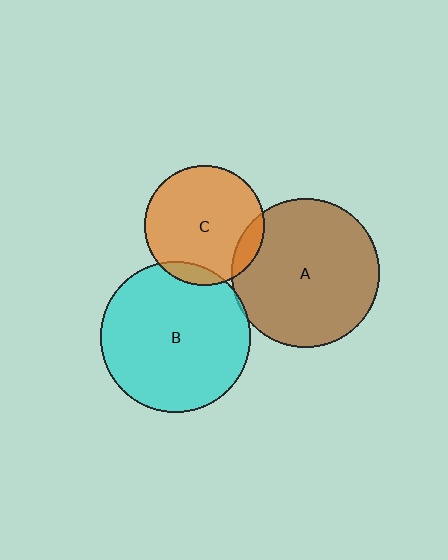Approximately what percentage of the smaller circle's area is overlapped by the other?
Approximately 10%.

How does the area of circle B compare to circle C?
Approximately 1.6 times.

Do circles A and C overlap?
Yes.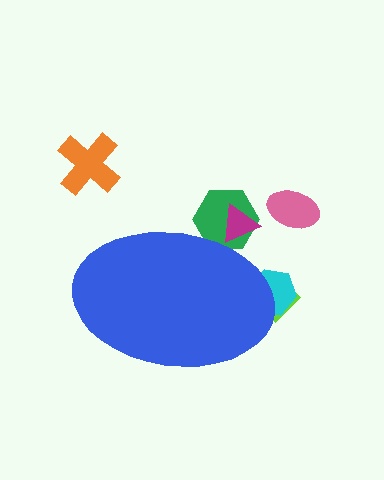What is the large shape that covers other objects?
A blue ellipse.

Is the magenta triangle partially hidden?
Yes, the magenta triangle is partially hidden behind the blue ellipse.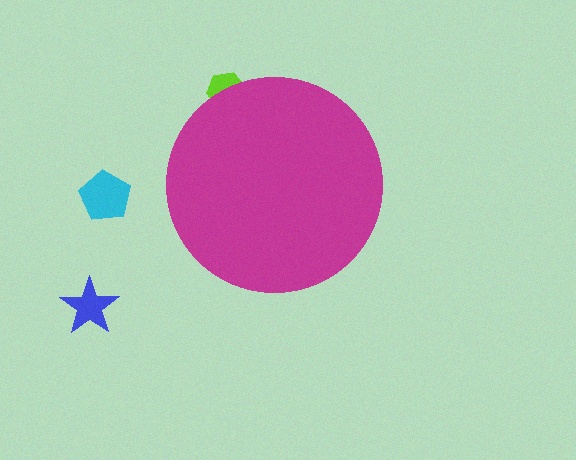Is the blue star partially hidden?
No, the blue star is fully visible.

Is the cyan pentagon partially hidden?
No, the cyan pentagon is fully visible.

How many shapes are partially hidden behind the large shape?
1 shape is partially hidden.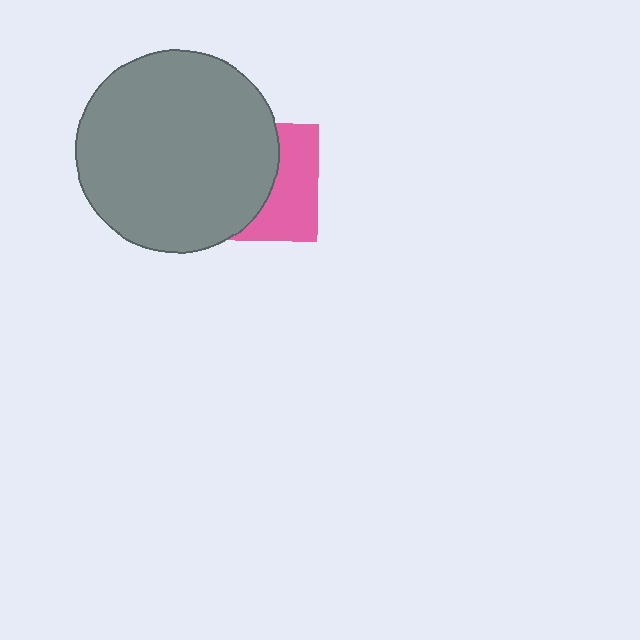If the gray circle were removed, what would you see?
You would see the complete pink square.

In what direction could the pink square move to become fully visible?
The pink square could move right. That would shift it out from behind the gray circle entirely.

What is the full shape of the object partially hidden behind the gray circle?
The partially hidden object is a pink square.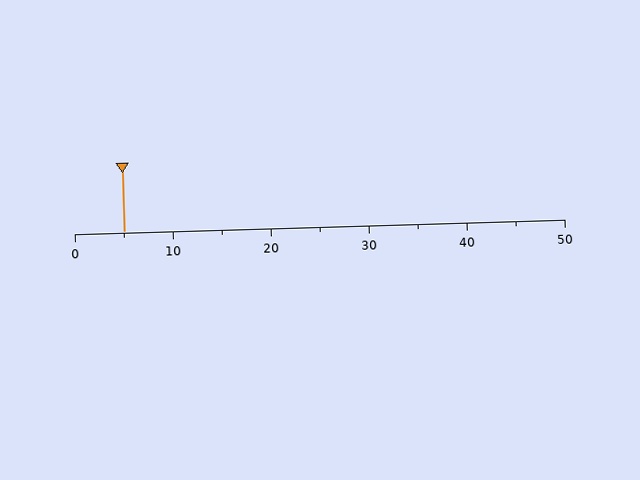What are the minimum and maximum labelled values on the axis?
The axis runs from 0 to 50.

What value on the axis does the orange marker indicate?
The marker indicates approximately 5.